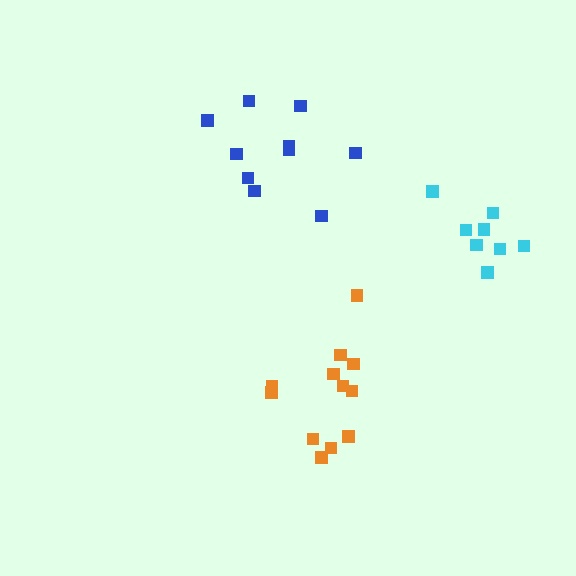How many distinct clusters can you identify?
There are 3 distinct clusters.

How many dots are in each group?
Group 1: 12 dots, Group 2: 8 dots, Group 3: 10 dots (30 total).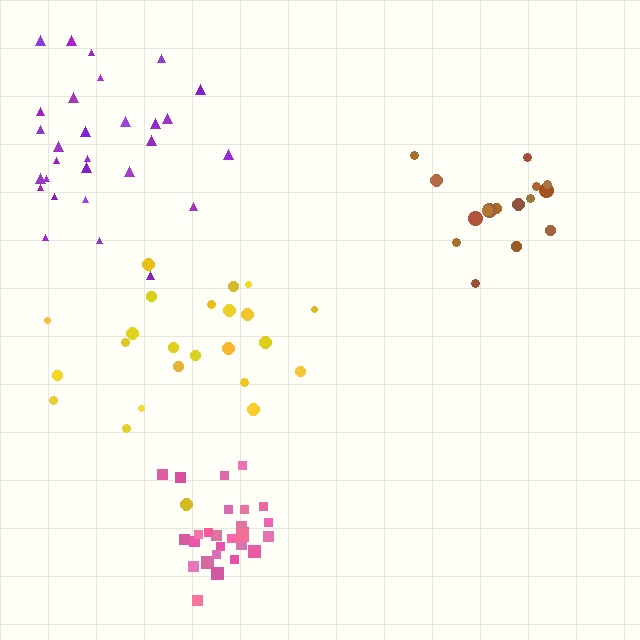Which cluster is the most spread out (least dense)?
Yellow.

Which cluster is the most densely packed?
Pink.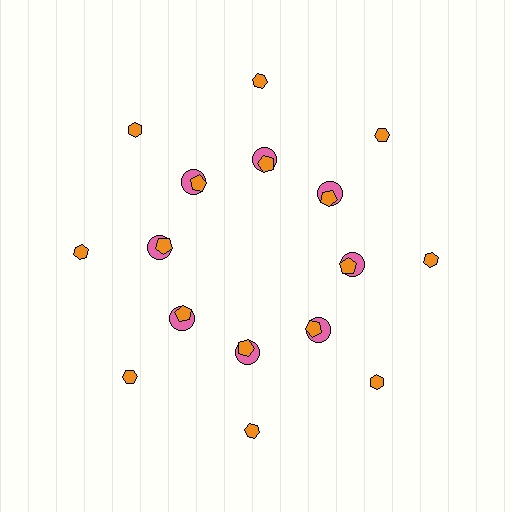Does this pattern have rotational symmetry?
Yes, this pattern has 8-fold rotational symmetry. It looks the same after rotating 45 degrees around the center.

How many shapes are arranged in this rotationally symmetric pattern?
There are 24 shapes, arranged in 8 groups of 3.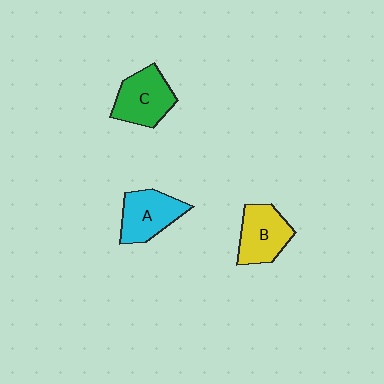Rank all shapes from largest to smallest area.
From largest to smallest: C (green), A (cyan), B (yellow).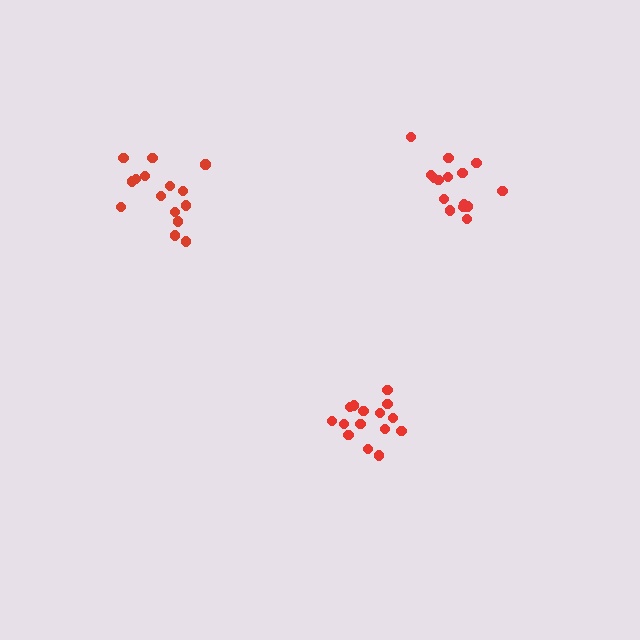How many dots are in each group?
Group 1: 16 dots, Group 2: 15 dots, Group 3: 15 dots (46 total).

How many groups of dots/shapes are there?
There are 3 groups.